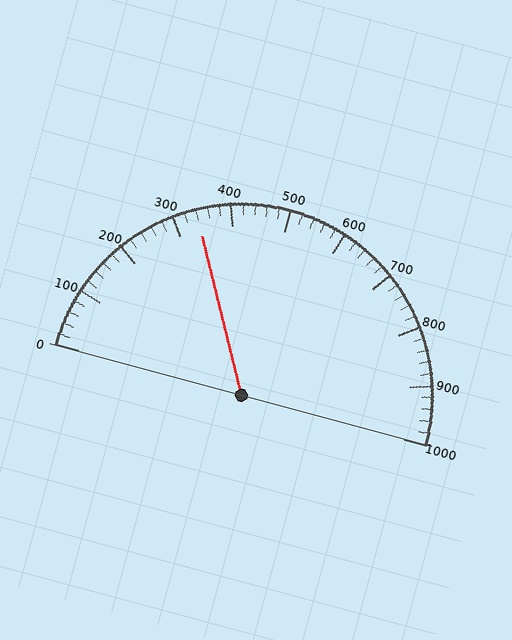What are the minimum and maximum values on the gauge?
The gauge ranges from 0 to 1000.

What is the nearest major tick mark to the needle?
The nearest major tick mark is 300.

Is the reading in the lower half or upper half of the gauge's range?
The reading is in the lower half of the range (0 to 1000).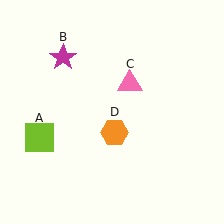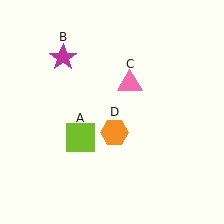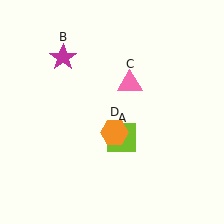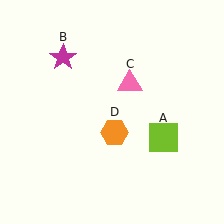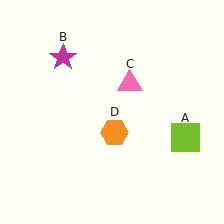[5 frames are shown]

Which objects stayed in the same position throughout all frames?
Magenta star (object B) and pink triangle (object C) and orange hexagon (object D) remained stationary.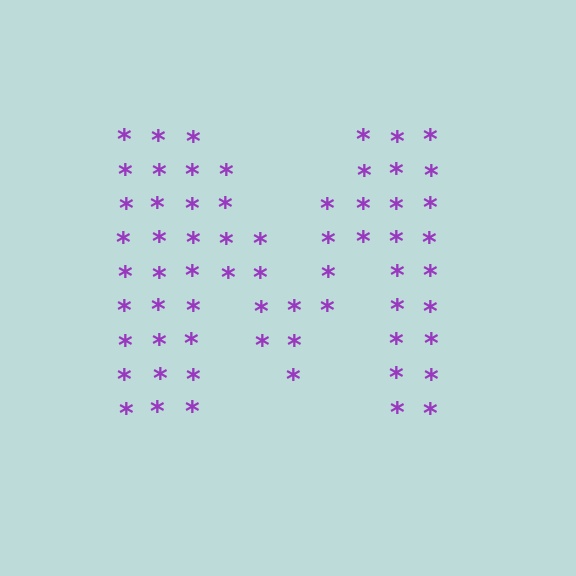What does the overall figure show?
The overall figure shows the letter M.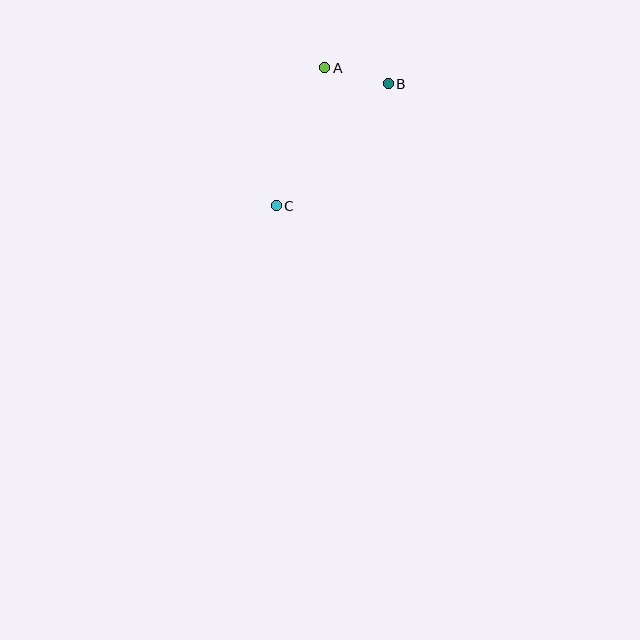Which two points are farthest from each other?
Points B and C are farthest from each other.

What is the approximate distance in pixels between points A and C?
The distance between A and C is approximately 146 pixels.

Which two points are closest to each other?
Points A and B are closest to each other.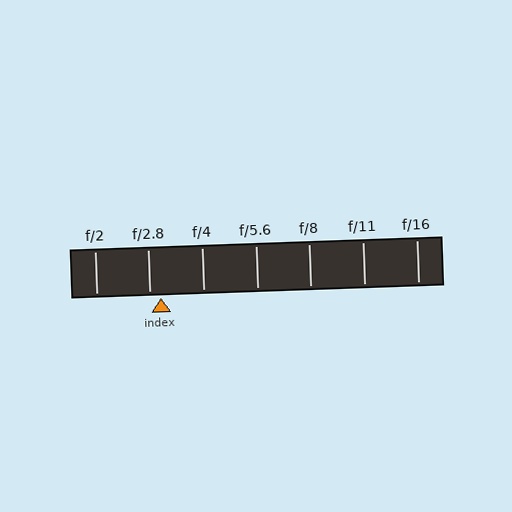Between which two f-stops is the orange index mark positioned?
The index mark is between f/2.8 and f/4.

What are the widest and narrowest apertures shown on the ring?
The widest aperture shown is f/2 and the narrowest is f/16.